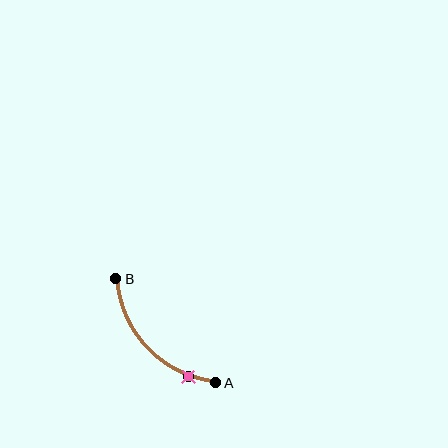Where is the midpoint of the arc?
The arc midpoint is the point on the curve farthest from the straight line joining A and B. It sits below and to the left of that line.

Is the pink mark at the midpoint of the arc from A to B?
No. The pink mark lies on the arc but is closer to endpoint A. The arc midpoint would be at the point on the curve equidistant along the arc from both A and B.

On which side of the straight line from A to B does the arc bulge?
The arc bulges below and to the left of the straight line connecting A and B.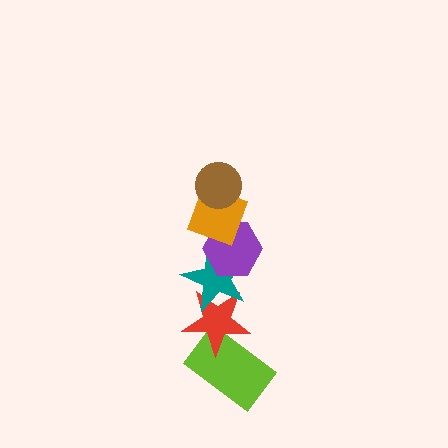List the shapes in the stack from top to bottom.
From top to bottom: the brown circle, the orange diamond, the purple hexagon, the teal star, the red star, the lime rectangle.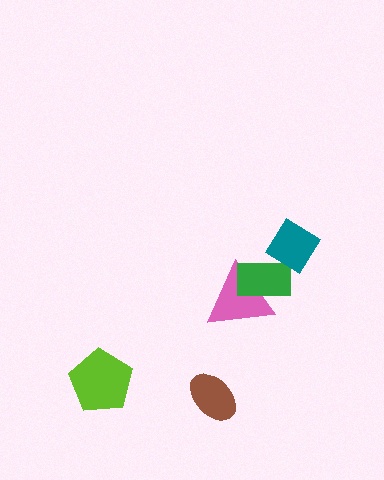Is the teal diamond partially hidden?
No, no other shape covers it.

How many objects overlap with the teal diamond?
1 object overlaps with the teal diamond.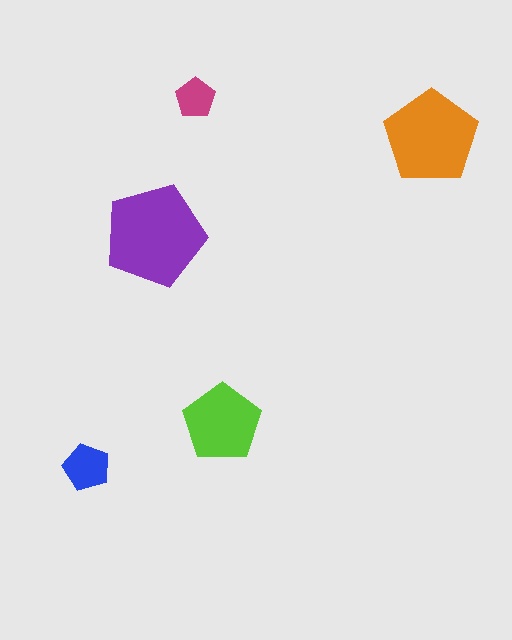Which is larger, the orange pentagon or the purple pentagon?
The purple one.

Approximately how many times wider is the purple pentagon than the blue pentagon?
About 2 times wider.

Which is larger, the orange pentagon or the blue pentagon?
The orange one.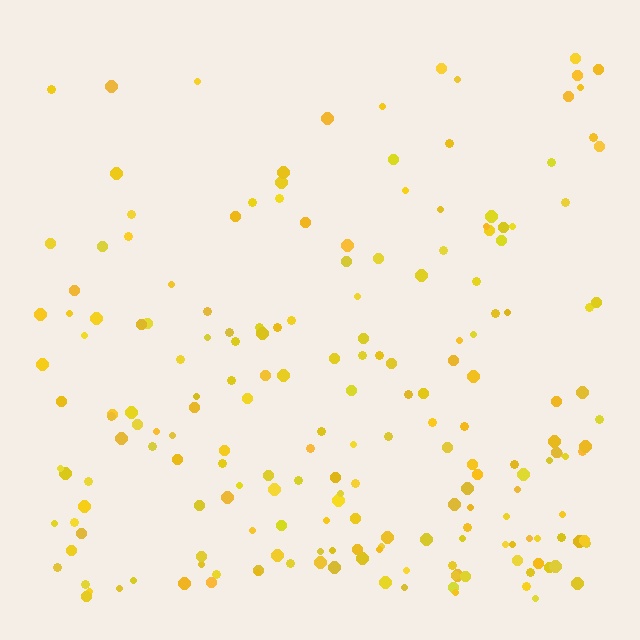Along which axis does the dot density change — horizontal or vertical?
Vertical.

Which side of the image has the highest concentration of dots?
The bottom.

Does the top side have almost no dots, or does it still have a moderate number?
Still a moderate number, just noticeably fewer than the bottom.